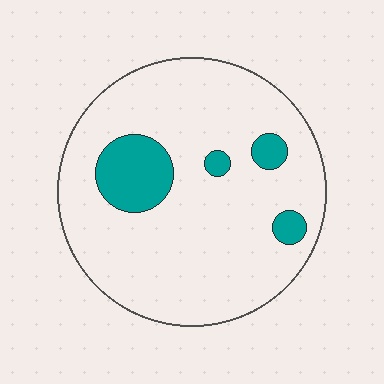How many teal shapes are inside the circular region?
4.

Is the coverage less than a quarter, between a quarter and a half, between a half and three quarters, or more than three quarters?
Less than a quarter.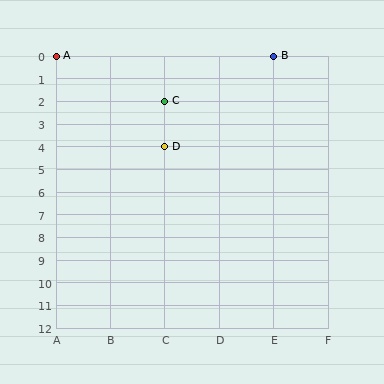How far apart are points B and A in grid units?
Points B and A are 4 columns apart.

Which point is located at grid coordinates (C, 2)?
Point C is at (C, 2).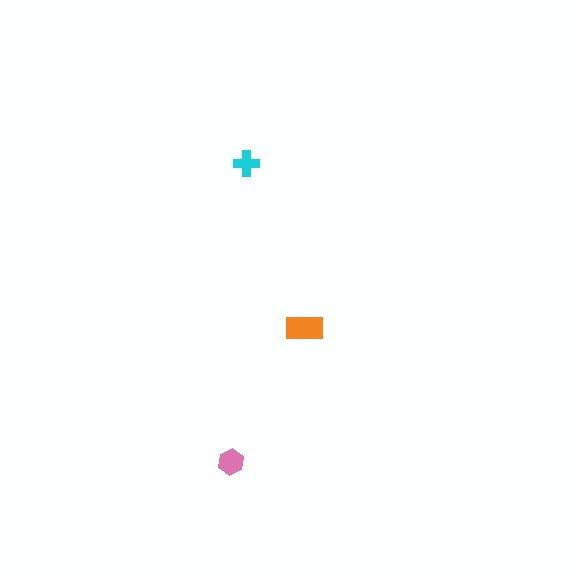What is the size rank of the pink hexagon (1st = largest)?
2nd.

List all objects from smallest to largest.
The cyan cross, the pink hexagon, the orange rectangle.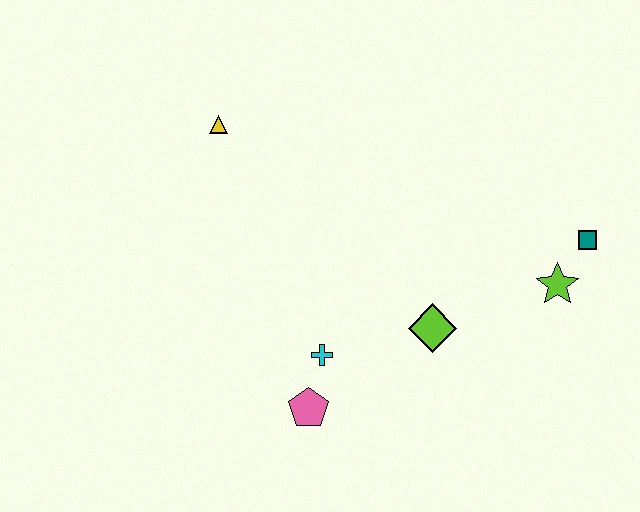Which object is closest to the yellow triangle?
The cyan cross is closest to the yellow triangle.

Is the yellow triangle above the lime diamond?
Yes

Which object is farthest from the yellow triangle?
The teal square is farthest from the yellow triangle.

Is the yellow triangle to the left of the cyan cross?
Yes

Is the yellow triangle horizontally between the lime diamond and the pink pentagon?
No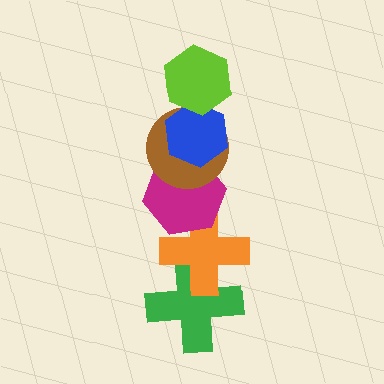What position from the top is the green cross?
The green cross is 6th from the top.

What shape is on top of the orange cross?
The magenta hexagon is on top of the orange cross.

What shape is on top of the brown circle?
The blue hexagon is on top of the brown circle.